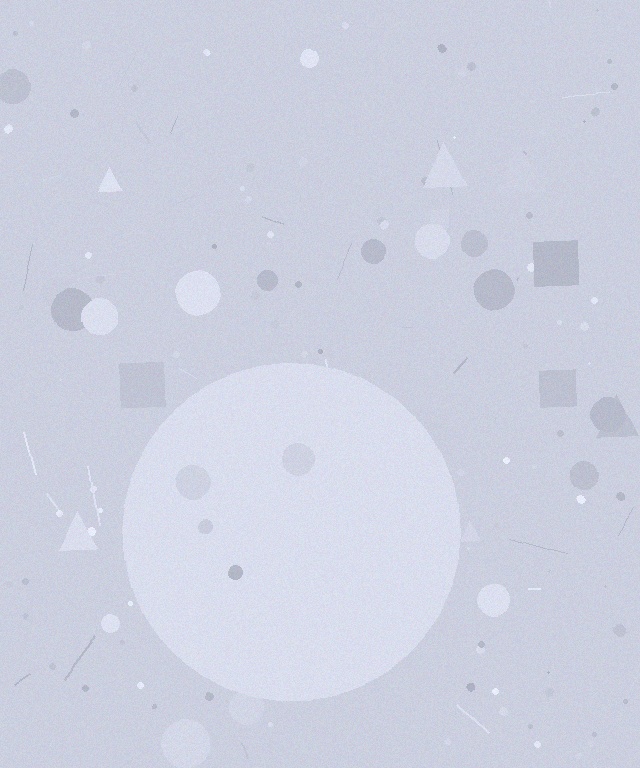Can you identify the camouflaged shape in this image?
The camouflaged shape is a circle.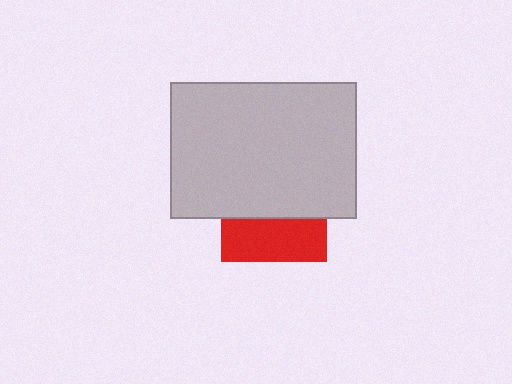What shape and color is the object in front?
The object in front is a light gray rectangle.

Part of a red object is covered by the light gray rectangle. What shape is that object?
It is a square.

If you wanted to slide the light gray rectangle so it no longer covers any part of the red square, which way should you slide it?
Slide it up — that is the most direct way to separate the two shapes.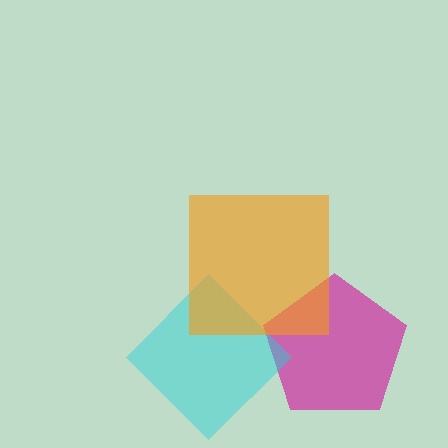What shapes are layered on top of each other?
The layered shapes are: a magenta pentagon, a cyan diamond, an orange square.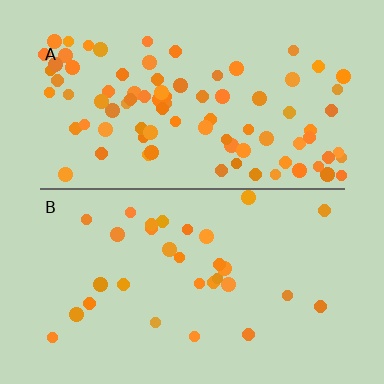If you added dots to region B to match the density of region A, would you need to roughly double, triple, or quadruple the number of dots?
Approximately triple.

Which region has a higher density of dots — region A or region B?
A (the top).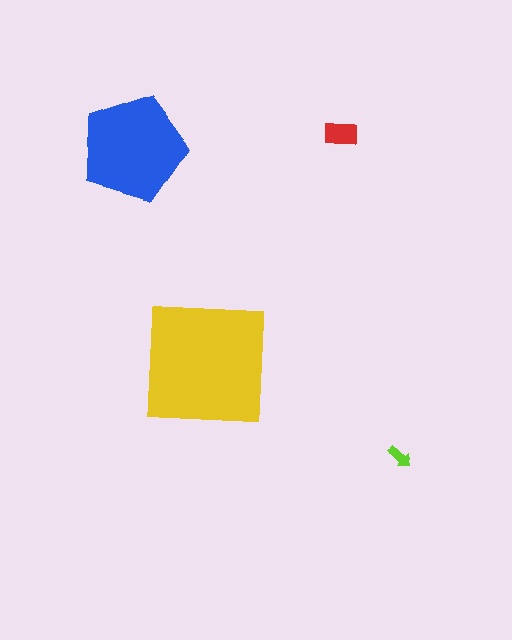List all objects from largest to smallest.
The yellow square, the blue pentagon, the red rectangle, the lime arrow.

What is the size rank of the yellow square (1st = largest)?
1st.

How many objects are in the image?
There are 4 objects in the image.